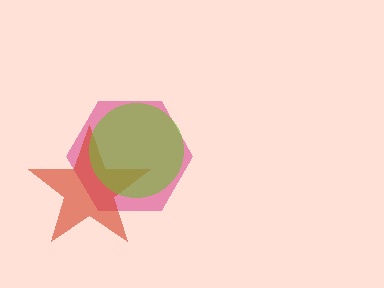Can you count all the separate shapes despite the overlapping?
Yes, there are 3 separate shapes.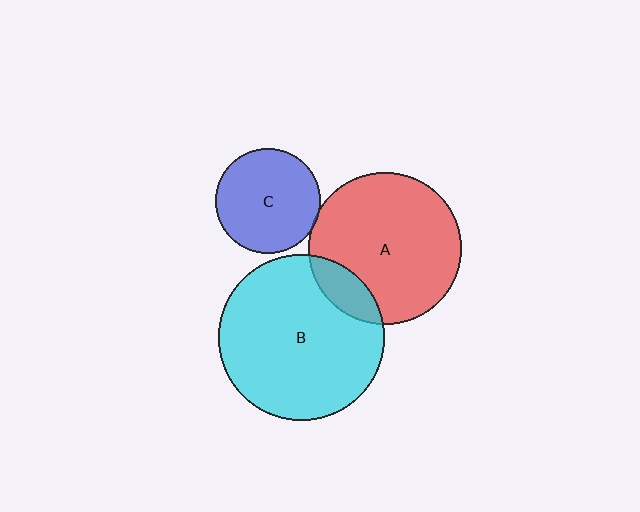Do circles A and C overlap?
Yes.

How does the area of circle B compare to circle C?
Approximately 2.5 times.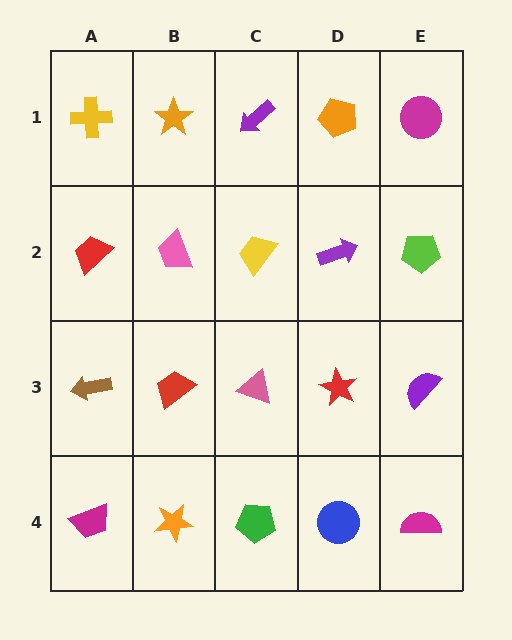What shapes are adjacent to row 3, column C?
A yellow trapezoid (row 2, column C), a green pentagon (row 4, column C), a red trapezoid (row 3, column B), a red star (row 3, column D).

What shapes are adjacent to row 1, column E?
A lime pentagon (row 2, column E), an orange pentagon (row 1, column D).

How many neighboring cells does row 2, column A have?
3.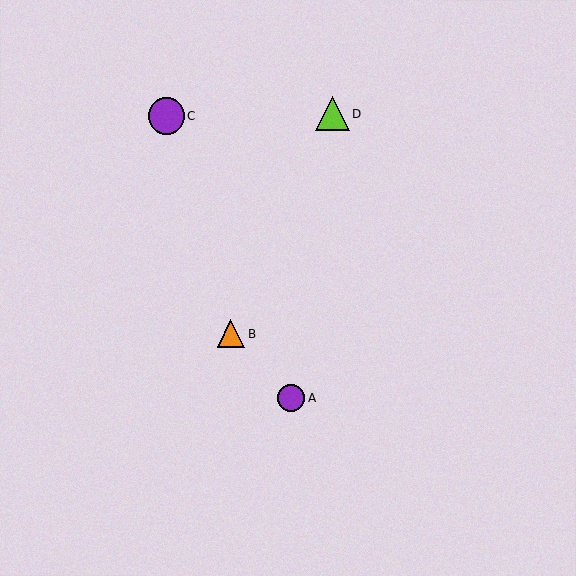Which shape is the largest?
The purple circle (labeled C) is the largest.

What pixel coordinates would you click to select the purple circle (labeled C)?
Click at (166, 115) to select the purple circle C.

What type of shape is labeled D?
Shape D is a lime triangle.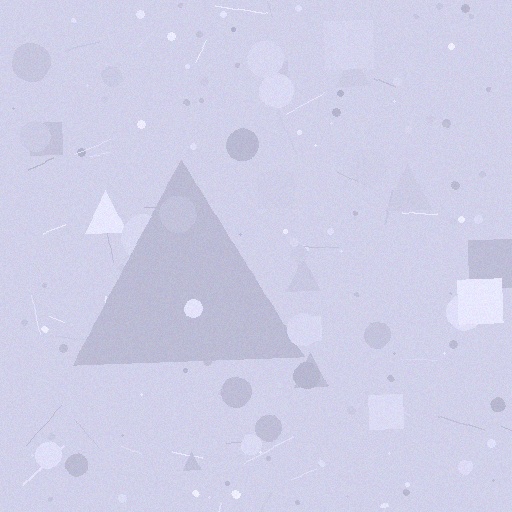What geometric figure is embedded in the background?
A triangle is embedded in the background.